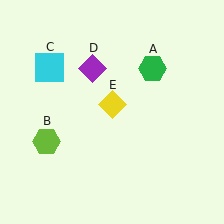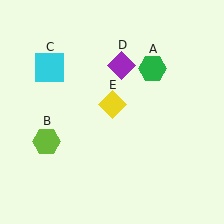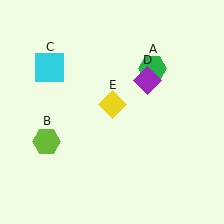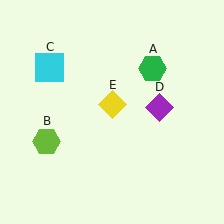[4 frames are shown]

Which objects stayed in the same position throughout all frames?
Green hexagon (object A) and lime hexagon (object B) and cyan square (object C) and yellow diamond (object E) remained stationary.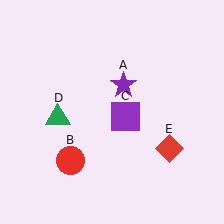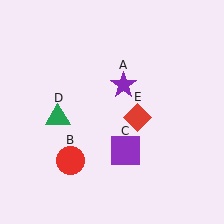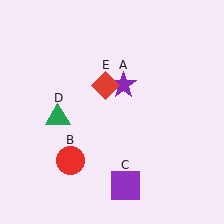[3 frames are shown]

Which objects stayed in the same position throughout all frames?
Purple star (object A) and red circle (object B) and green triangle (object D) remained stationary.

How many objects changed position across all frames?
2 objects changed position: purple square (object C), red diamond (object E).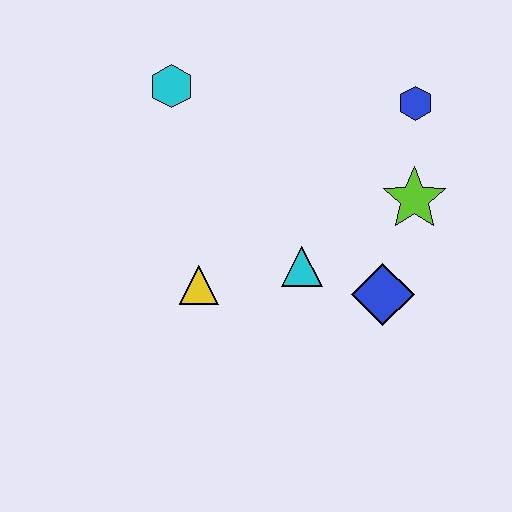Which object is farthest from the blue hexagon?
The yellow triangle is farthest from the blue hexagon.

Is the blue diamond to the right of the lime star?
No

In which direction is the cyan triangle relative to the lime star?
The cyan triangle is to the left of the lime star.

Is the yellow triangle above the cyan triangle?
No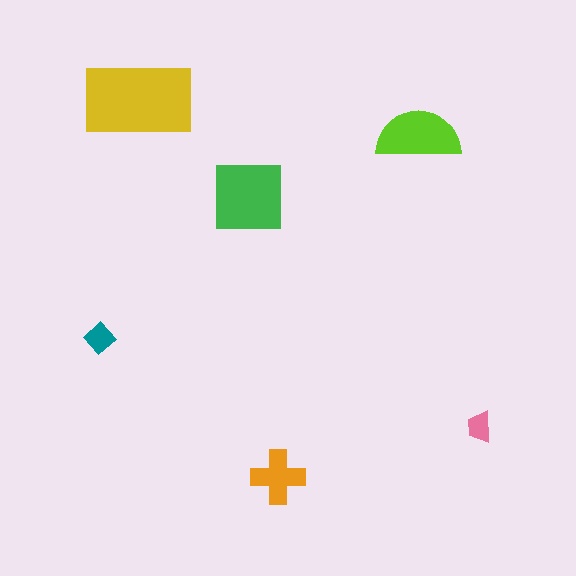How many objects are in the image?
There are 6 objects in the image.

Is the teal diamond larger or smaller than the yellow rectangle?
Smaller.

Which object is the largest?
The yellow rectangle.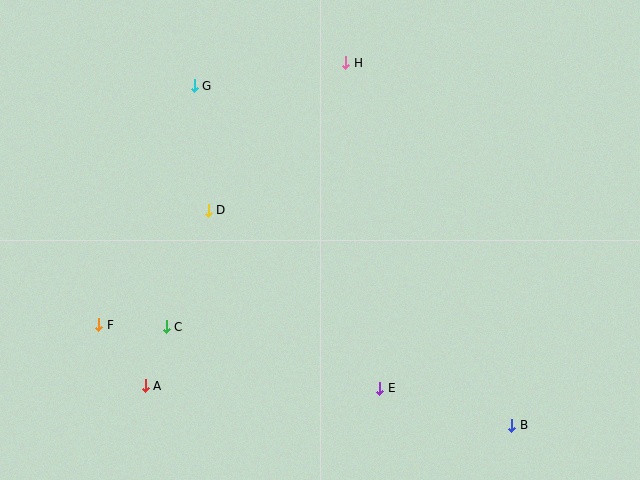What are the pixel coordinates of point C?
Point C is at (166, 327).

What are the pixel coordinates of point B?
Point B is at (512, 425).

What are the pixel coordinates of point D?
Point D is at (208, 210).